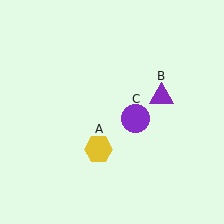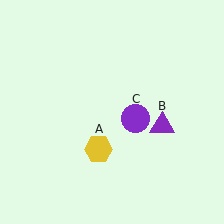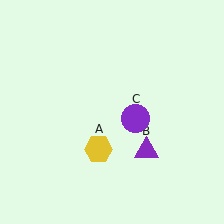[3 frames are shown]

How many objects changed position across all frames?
1 object changed position: purple triangle (object B).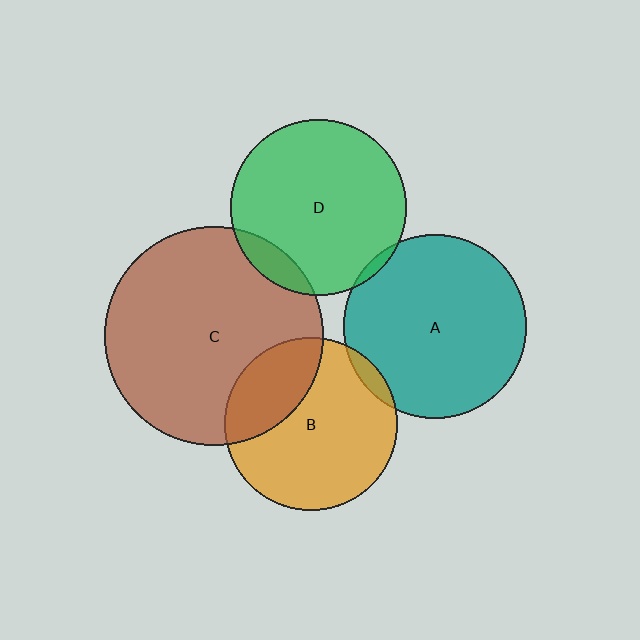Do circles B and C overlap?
Yes.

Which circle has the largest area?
Circle C (brown).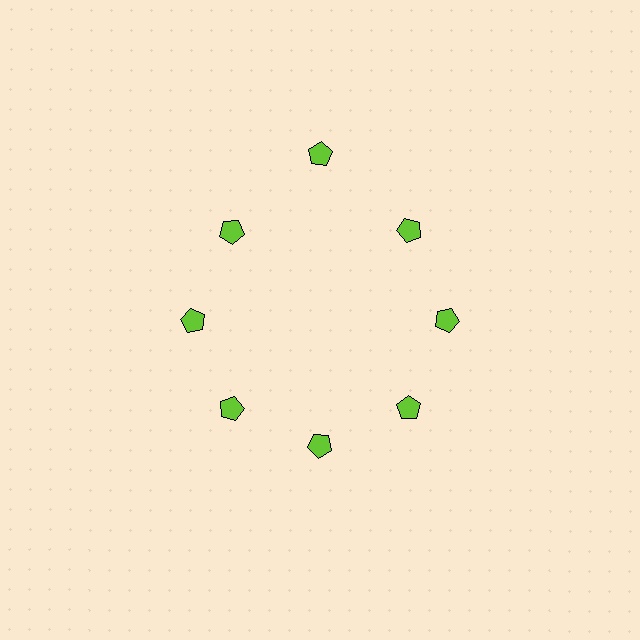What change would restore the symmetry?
The symmetry would be restored by moving it inward, back onto the ring so that all 8 pentagons sit at equal angles and equal distance from the center.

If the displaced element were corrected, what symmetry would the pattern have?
It would have 8-fold rotational symmetry — the pattern would map onto itself every 45 degrees.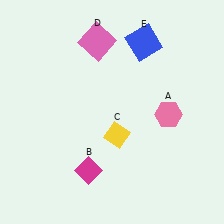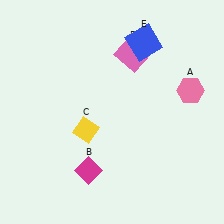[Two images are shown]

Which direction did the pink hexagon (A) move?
The pink hexagon (A) moved up.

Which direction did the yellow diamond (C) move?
The yellow diamond (C) moved left.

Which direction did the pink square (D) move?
The pink square (D) moved right.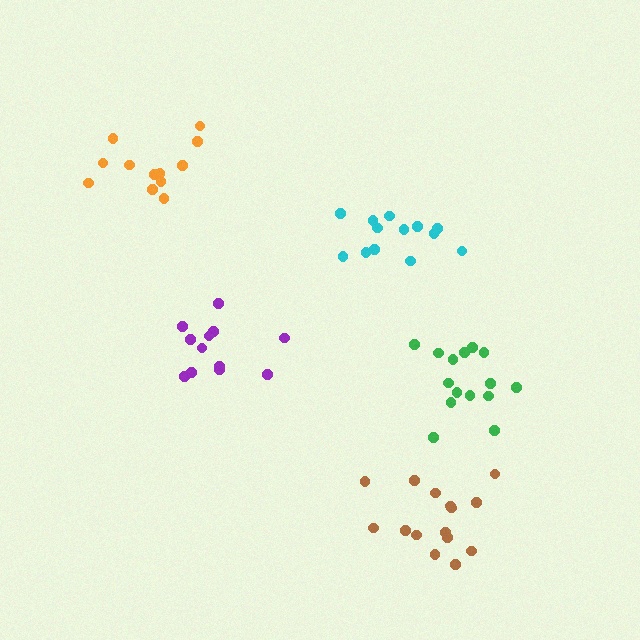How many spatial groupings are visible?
There are 5 spatial groupings.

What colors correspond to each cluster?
The clusters are colored: orange, purple, cyan, green, brown.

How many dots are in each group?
Group 1: 12 dots, Group 2: 12 dots, Group 3: 13 dots, Group 4: 15 dots, Group 5: 16 dots (68 total).